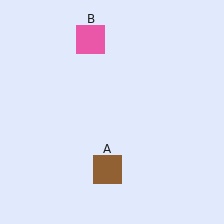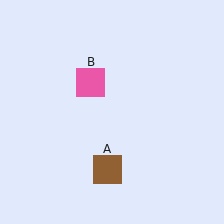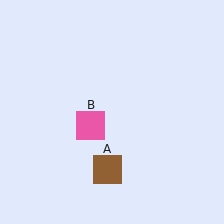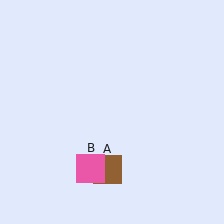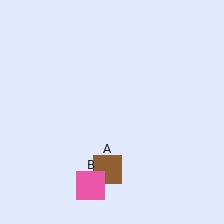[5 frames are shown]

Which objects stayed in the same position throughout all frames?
Brown square (object A) remained stationary.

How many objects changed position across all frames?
1 object changed position: pink square (object B).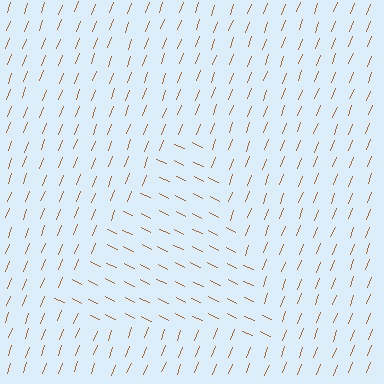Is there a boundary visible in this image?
Yes, there is a texture boundary formed by a change in line orientation.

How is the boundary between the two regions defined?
The boundary is defined purely by a change in line orientation (approximately 85 degrees difference). All lines are the same color and thickness.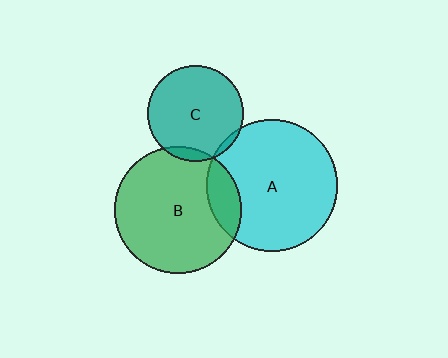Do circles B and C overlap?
Yes.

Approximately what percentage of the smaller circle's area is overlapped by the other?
Approximately 5%.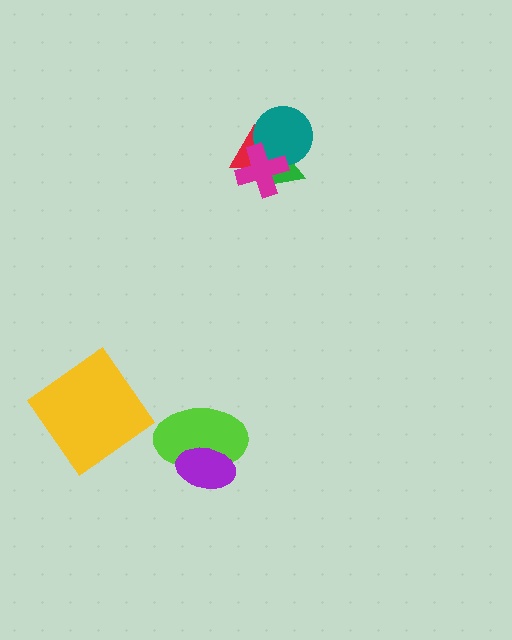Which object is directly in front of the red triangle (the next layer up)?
The green triangle is directly in front of the red triangle.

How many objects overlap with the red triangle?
3 objects overlap with the red triangle.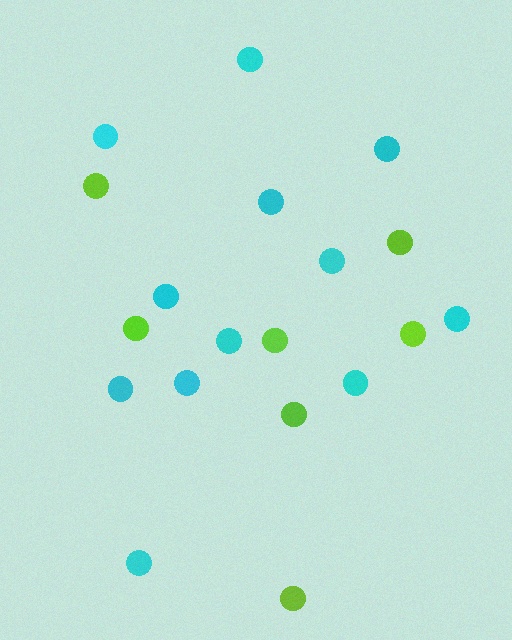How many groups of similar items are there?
There are 2 groups: one group of lime circles (7) and one group of cyan circles (12).